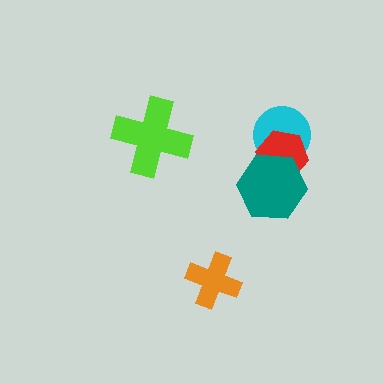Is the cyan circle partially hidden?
Yes, it is partially covered by another shape.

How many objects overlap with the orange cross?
0 objects overlap with the orange cross.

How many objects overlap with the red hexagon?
2 objects overlap with the red hexagon.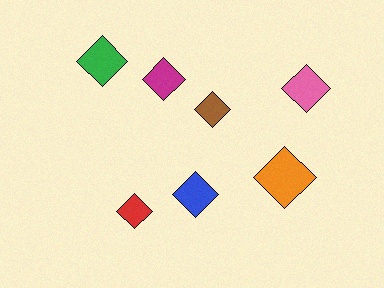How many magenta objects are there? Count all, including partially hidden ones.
There is 1 magenta object.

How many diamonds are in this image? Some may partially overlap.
There are 7 diamonds.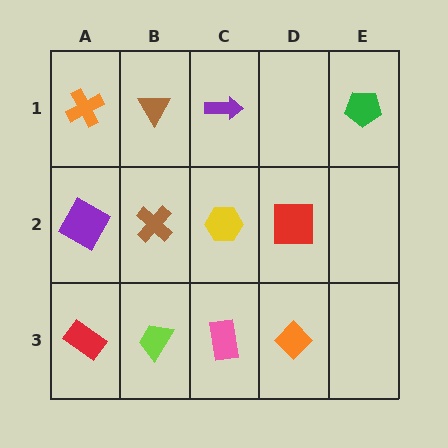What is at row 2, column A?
A purple square.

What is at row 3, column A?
A red rectangle.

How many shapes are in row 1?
4 shapes.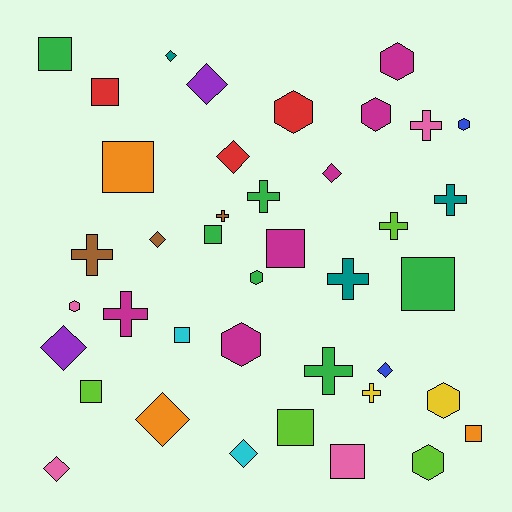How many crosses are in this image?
There are 10 crosses.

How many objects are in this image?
There are 40 objects.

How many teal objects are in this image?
There are 3 teal objects.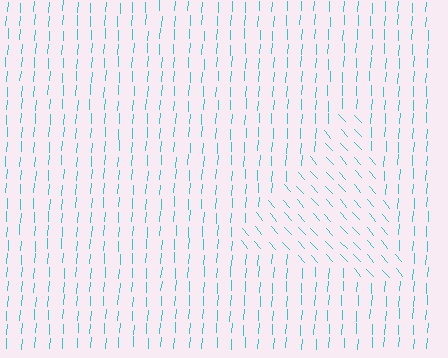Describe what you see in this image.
The image is filled with small cyan line segments. A triangle region in the image has lines oriented differently from the surrounding lines, creating a visible texture boundary.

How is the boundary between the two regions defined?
The boundary is defined purely by a change in line orientation (approximately 45 degrees difference). All lines are the same color and thickness.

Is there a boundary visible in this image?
Yes, there is a texture boundary formed by a change in line orientation.